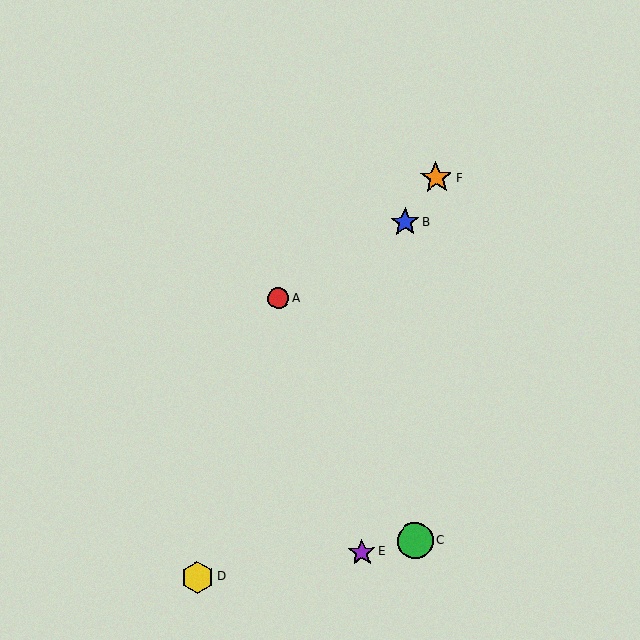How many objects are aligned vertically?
2 objects (B, C) are aligned vertically.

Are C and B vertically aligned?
Yes, both are at x≈415.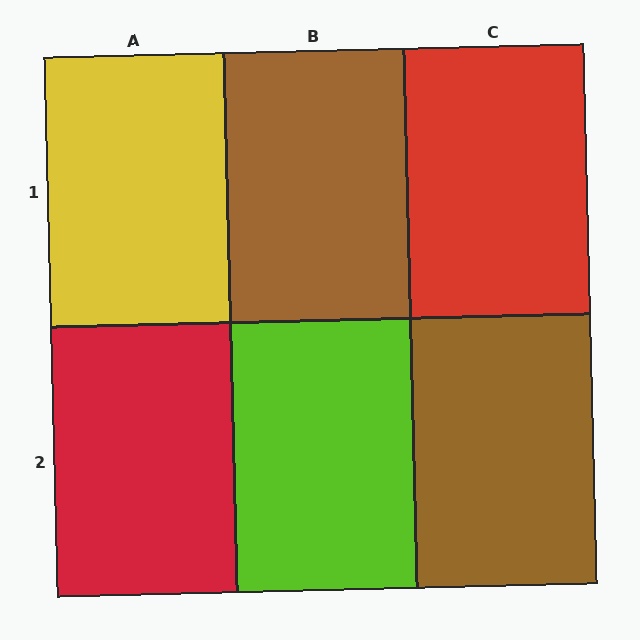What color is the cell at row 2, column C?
Brown.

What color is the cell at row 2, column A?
Red.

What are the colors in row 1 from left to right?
Yellow, brown, red.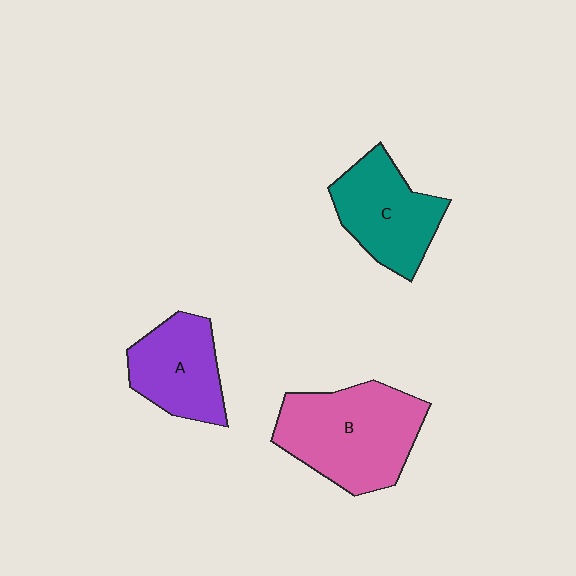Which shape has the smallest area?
Shape A (purple).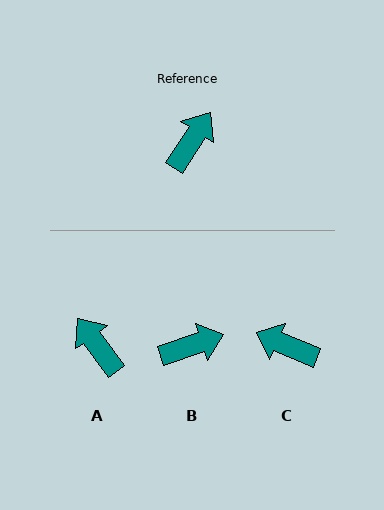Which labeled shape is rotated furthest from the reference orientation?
C, about 101 degrees away.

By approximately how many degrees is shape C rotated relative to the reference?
Approximately 101 degrees counter-clockwise.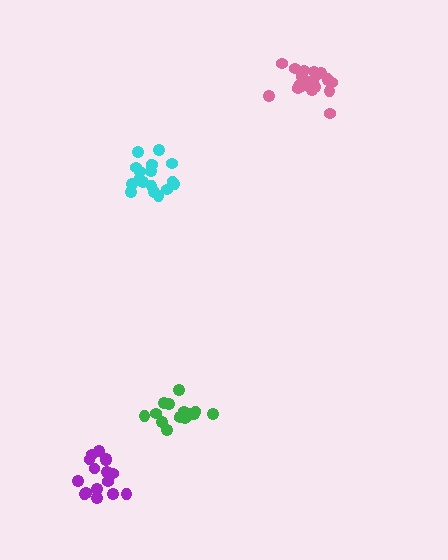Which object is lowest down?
The purple cluster is bottommost.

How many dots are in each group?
Group 1: 15 dots, Group 2: 18 dots, Group 3: 17 dots, Group 4: 21 dots (71 total).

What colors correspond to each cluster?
The clusters are colored: green, cyan, purple, pink.